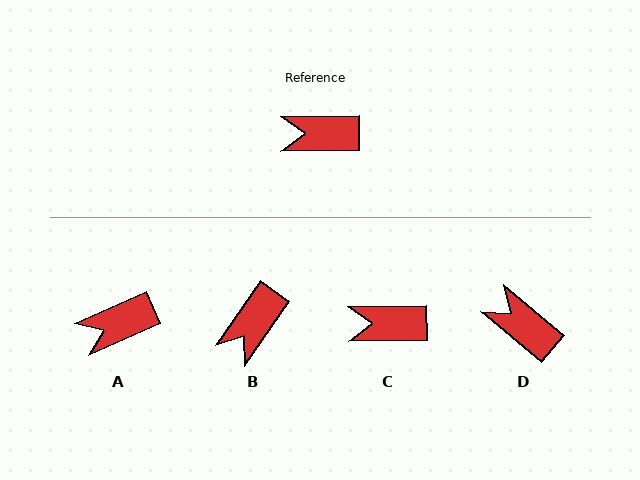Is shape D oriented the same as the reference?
No, it is off by about 41 degrees.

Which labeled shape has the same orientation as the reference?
C.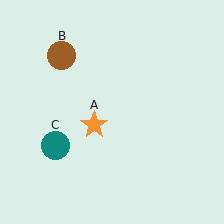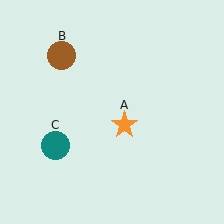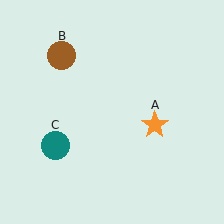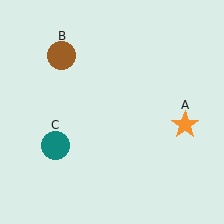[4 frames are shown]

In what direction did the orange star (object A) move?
The orange star (object A) moved right.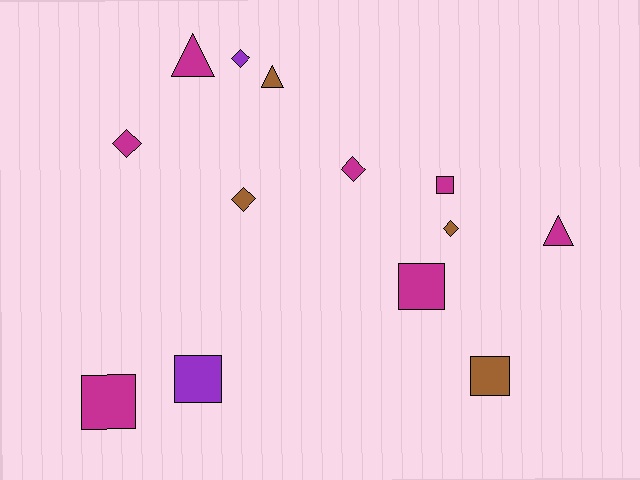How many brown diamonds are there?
There are 2 brown diamonds.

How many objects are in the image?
There are 13 objects.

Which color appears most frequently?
Magenta, with 7 objects.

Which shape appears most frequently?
Square, with 5 objects.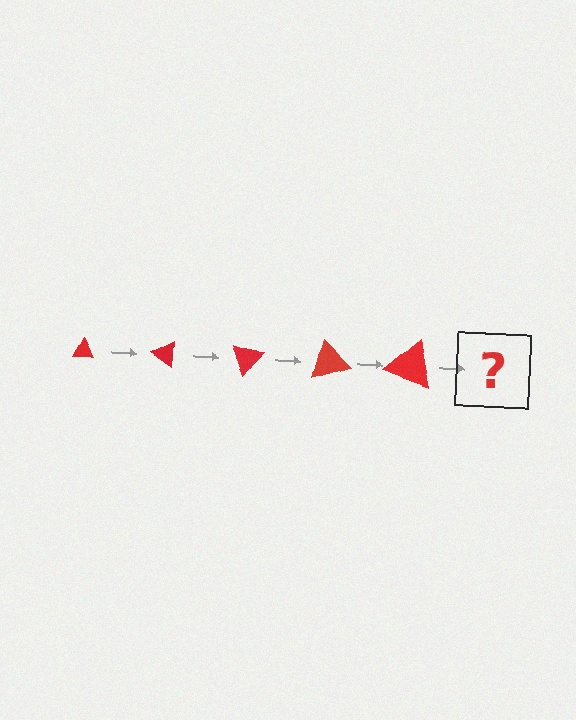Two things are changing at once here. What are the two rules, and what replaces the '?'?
The two rules are that the triangle grows larger each step and it rotates 35 degrees each step. The '?' should be a triangle, larger than the previous one and rotated 175 degrees from the start.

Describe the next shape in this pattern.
It should be a triangle, larger than the previous one and rotated 175 degrees from the start.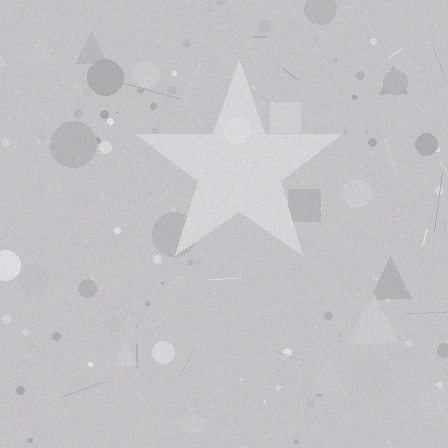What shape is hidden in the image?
A star is hidden in the image.